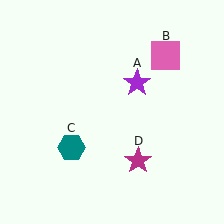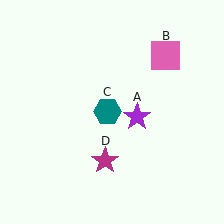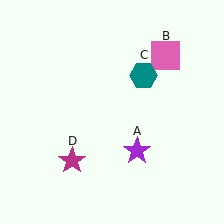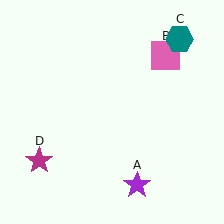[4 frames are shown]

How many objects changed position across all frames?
3 objects changed position: purple star (object A), teal hexagon (object C), magenta star (object D).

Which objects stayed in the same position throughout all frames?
Pink square (object B) remained stationary.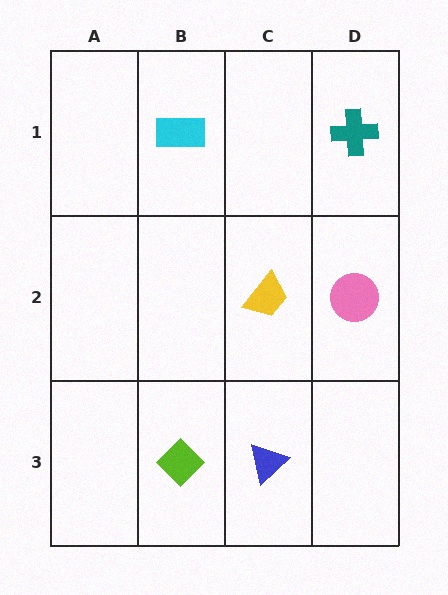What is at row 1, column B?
A cyan rectangle.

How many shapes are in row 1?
2 shapes.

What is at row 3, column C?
A blue triangle.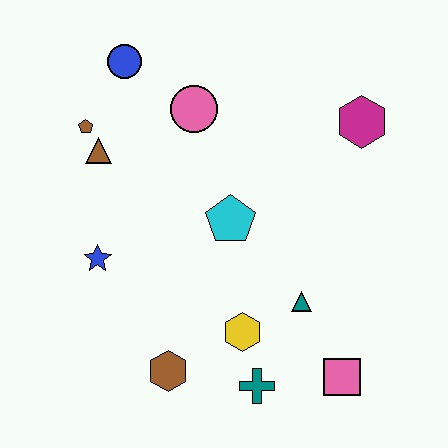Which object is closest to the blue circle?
The brown pentagon is closest to the blue circle.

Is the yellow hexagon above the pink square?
Yes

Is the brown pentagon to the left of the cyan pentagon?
Yes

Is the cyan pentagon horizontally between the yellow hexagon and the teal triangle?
No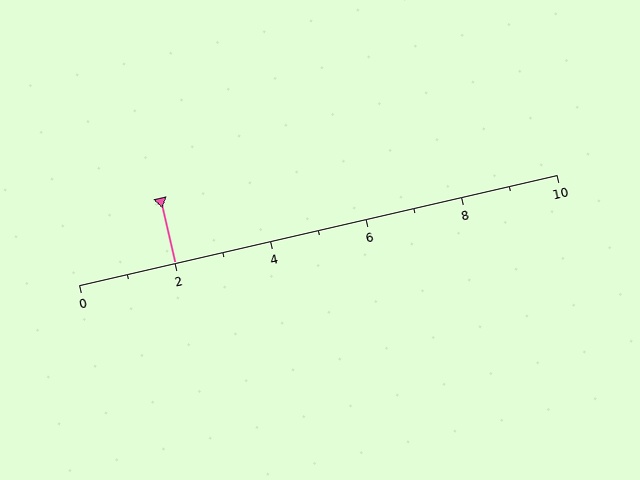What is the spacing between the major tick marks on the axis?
The major ticks are spaced 2 apart.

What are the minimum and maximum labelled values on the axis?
The axis runs from 0 to 10.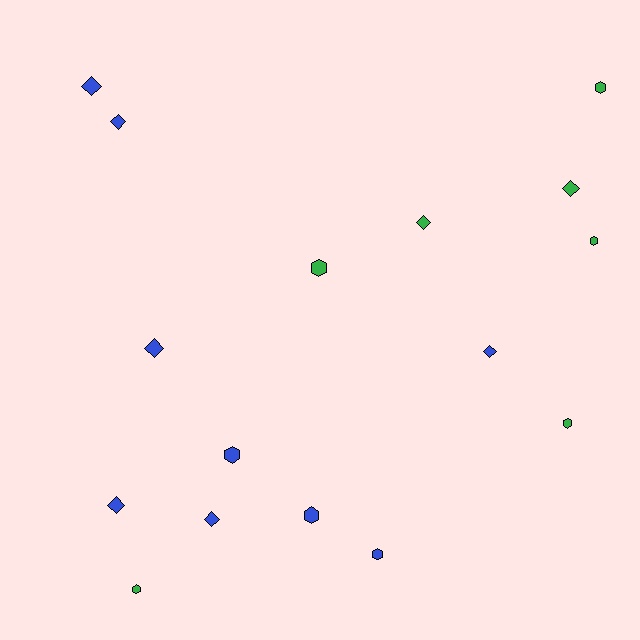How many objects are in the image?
There are 16 objects.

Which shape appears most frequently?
Diamond, with 8 objects.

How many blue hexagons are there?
There are 3 blue hexagons.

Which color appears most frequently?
Blue, with 9 objects.